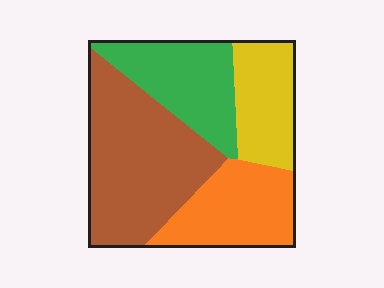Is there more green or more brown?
Brown.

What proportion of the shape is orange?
Orange covers roughly 20% of the shape.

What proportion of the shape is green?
Green covers 22% of the shape.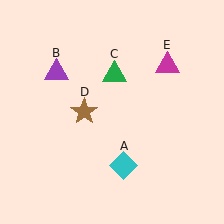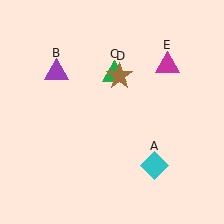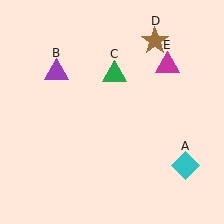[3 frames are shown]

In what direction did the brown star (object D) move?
The brown star (object D) moved up and to the right.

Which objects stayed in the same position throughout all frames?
Purple triangle (object B) and green triangle (object C) and magenta triangle (object E) remained stationary.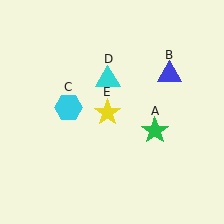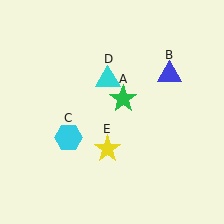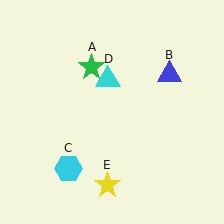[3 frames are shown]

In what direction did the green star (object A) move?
The green star (object A) moved up and to the left.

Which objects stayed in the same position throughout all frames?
Blue triangle (object B) and cyan triangle (object D) remained stationary.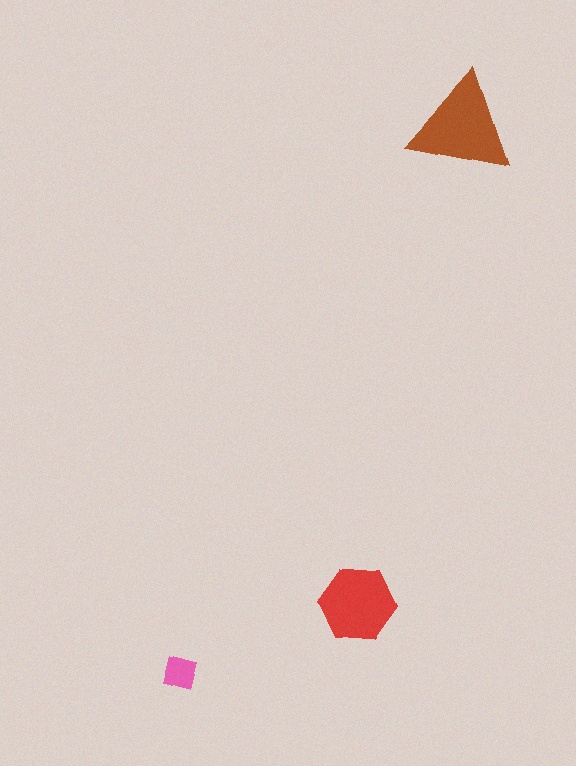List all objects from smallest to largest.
The pink square, the red hexagon, the brown triangle.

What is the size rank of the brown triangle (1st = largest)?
1st.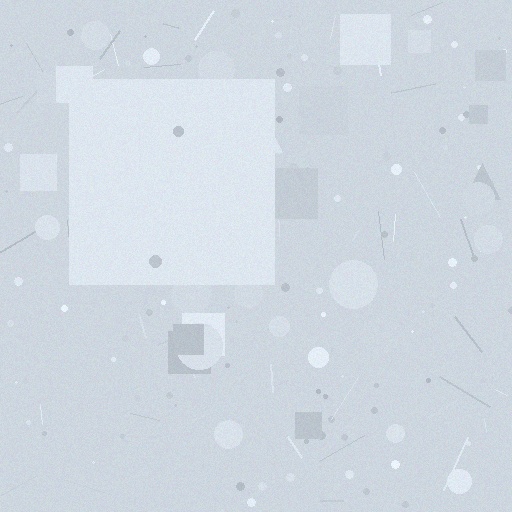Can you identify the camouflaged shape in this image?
The camouflaged shape is a square.